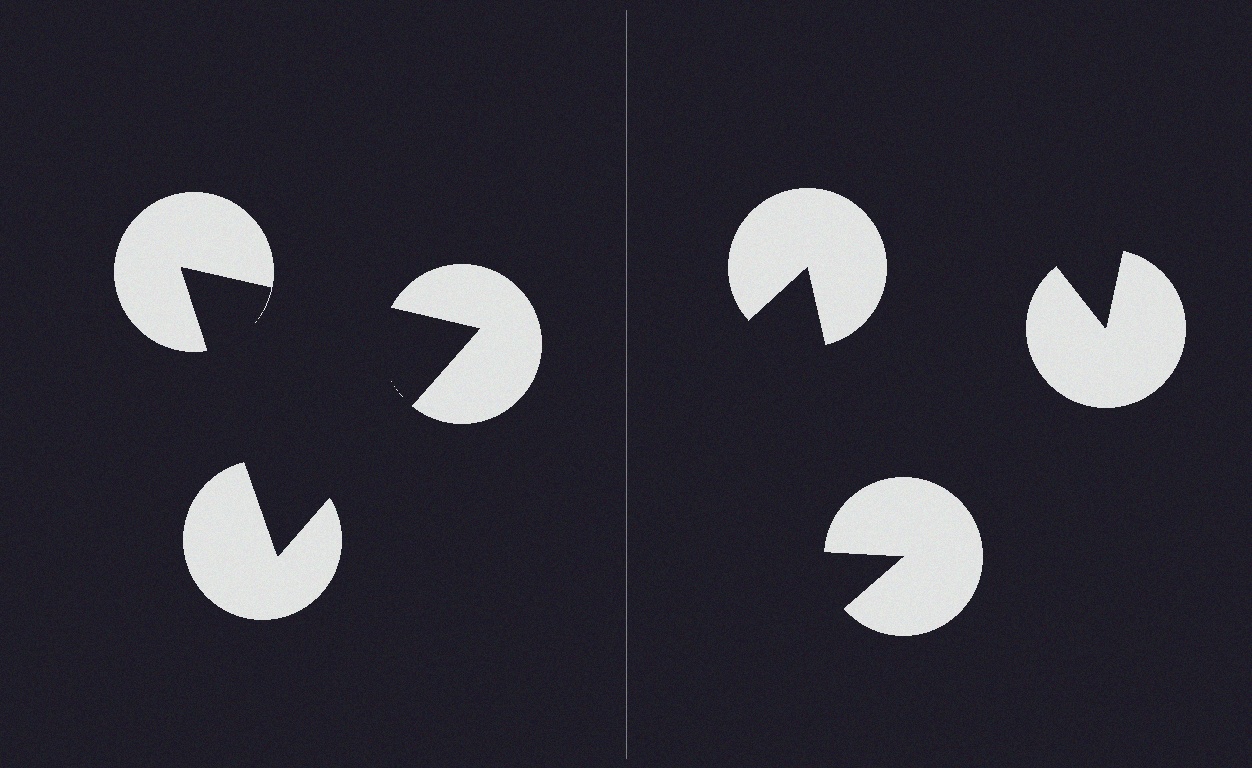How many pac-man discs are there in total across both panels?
6 — 3 on each side.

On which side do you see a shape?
An illusory triangle appears on the left side. On the right side the wedge cuts are rotated, so no coherent shape forms.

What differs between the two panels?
The pac-man discs are positioned identically on both sides; only the wedge orientations differ. On the left they align to a triangle; on the right they are misaligned.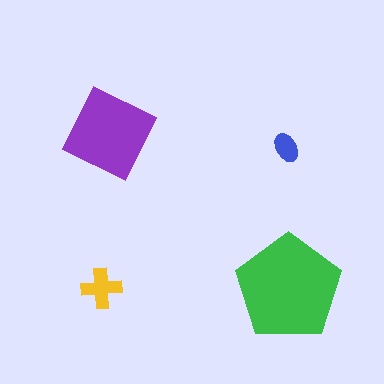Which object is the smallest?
The blue ellipse.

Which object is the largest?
The green pentagon.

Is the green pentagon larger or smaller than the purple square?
Larger.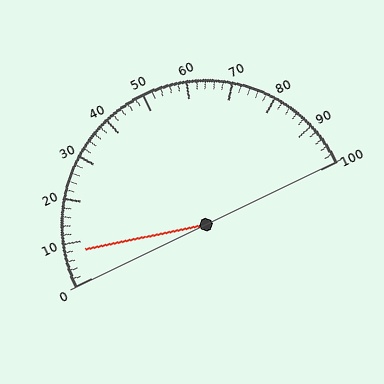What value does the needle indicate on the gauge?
The needle indicates approximately 8.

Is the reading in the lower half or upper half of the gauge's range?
The reading is in the lower half of the range (0 to 100).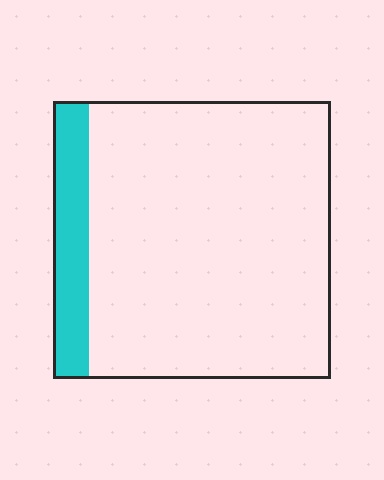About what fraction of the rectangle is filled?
About one eighth (1/8).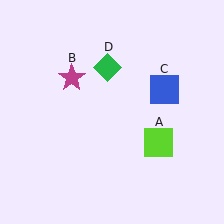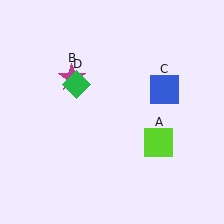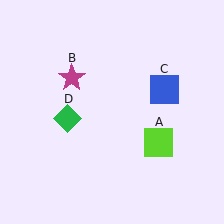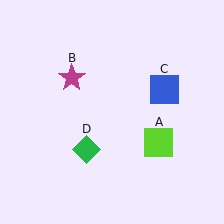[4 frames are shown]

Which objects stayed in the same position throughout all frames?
Lime square (object A) and magenta star (object B) and blue square (object C) remained stationary.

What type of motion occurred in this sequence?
The green diamond (object D) rotated counterclockwise around the center of the scene.